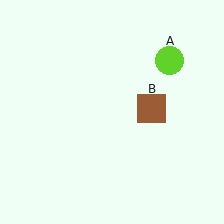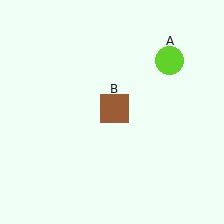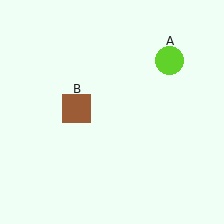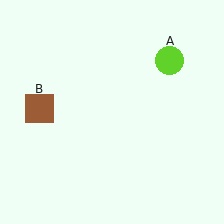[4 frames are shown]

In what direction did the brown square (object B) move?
The brown square (object B) moved left.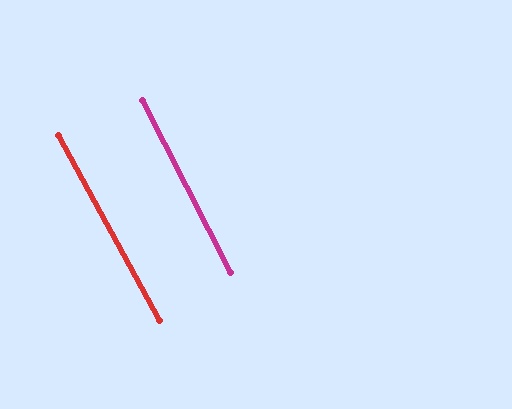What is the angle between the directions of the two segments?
Approximately 1 degree.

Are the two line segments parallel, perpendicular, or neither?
Parallel — their directions differ by only 1.5°.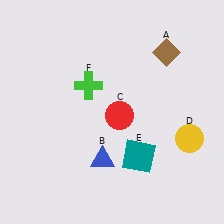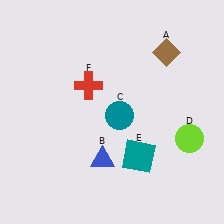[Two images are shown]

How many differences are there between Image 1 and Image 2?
There are 3 differences between the two images.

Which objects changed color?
C changed from red to teal. D changed from yellow to lime. F changed from green to red.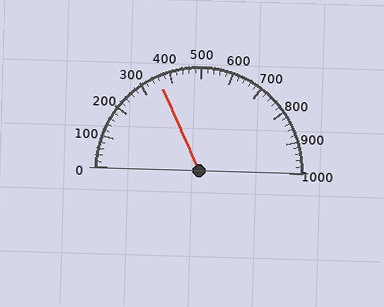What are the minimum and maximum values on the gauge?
The gauge ranges from 0 to 1000.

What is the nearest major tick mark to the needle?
The nearest major tick mark is 400.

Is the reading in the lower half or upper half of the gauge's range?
The reading is in the lower half of the range (0 to 1000).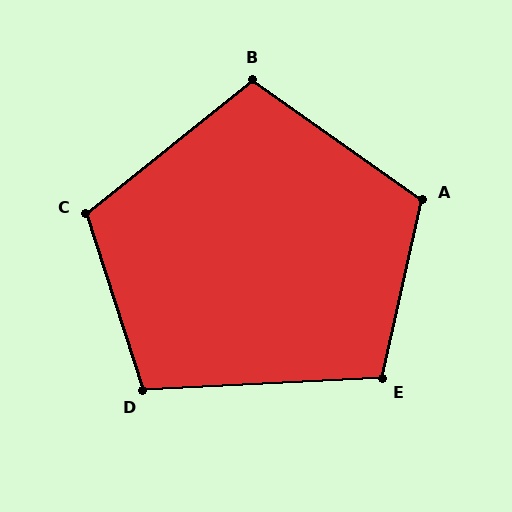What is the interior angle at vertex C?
Approximately 111 degrees (obtuse).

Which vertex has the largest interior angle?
A, at approximately 112 degrees.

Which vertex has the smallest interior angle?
D, at approximately 105 degrees.